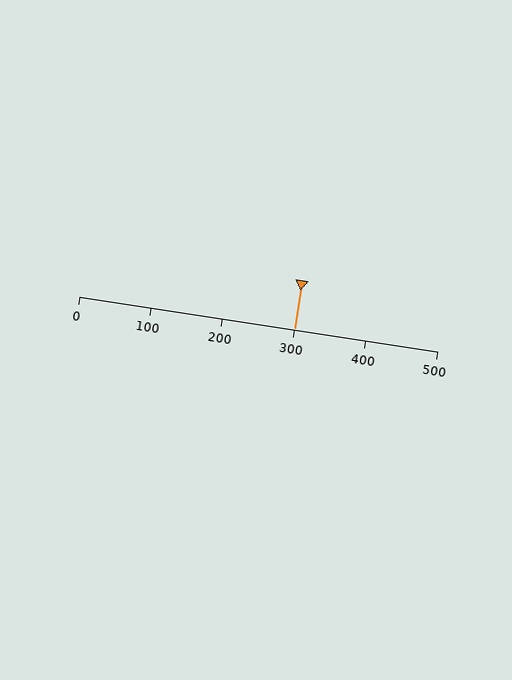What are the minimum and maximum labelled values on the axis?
The axis runs from 0 to 500.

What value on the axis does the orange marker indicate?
The marker indicates approximately 300.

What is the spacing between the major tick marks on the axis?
The major ticks are spaced 100 apart.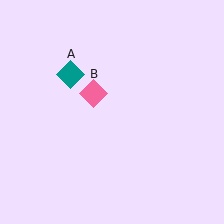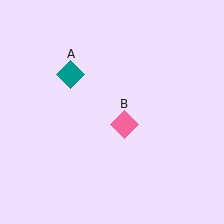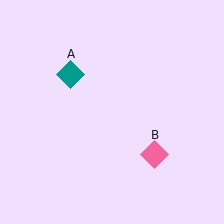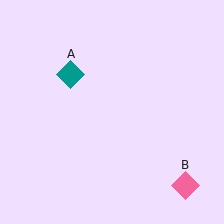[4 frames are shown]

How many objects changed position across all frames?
1 object changed position: pink diamond (object B).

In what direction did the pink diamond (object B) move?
The pink diamond (object B) moved down and to the right.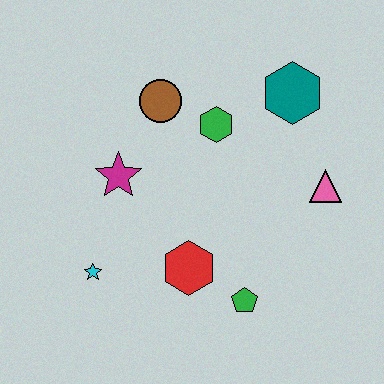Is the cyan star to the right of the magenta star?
No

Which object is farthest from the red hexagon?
The teal hexagon is farthest from the red hexagon.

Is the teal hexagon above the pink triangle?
Yes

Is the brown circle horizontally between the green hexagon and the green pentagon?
No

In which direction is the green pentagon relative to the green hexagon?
The green pentagon is below the green hexagon.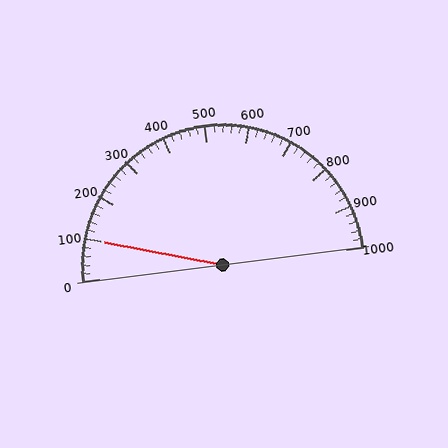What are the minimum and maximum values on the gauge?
The gauge ranges from 0 to 1000.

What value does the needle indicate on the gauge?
The needle indicates approximately 100.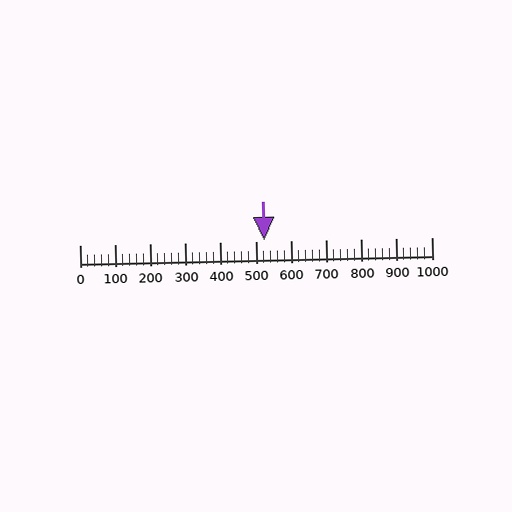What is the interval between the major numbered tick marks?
The major tick marks are spaced 100 units apart.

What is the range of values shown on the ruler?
The ruler shows values from 0 to 1000.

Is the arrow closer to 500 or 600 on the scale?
The arrow is closer to 500.